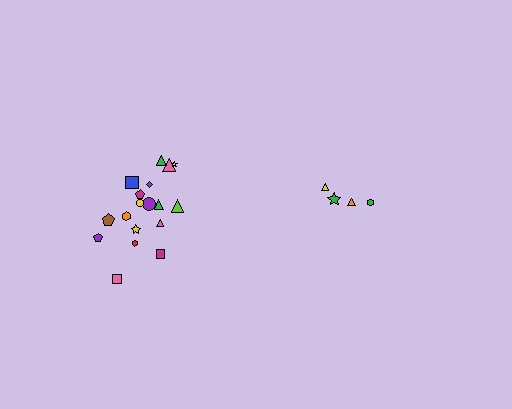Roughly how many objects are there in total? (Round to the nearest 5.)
Roughly 20 objects in total.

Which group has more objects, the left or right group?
The left group.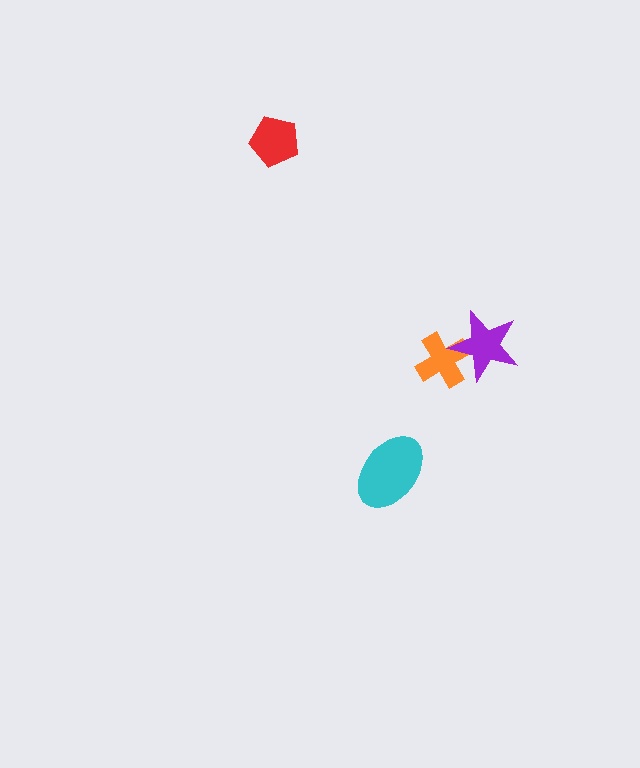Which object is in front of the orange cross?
The purple star is in front of the orange cross.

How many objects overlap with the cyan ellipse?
0 objects overlap with the cyan ellipse.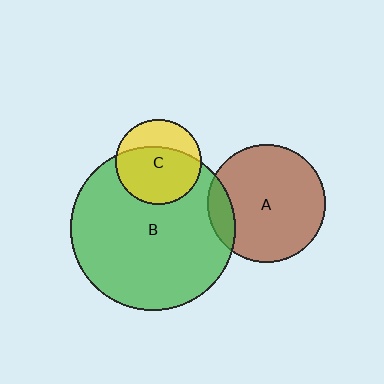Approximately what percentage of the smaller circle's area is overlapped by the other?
Approximately 65%.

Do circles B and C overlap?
Yes.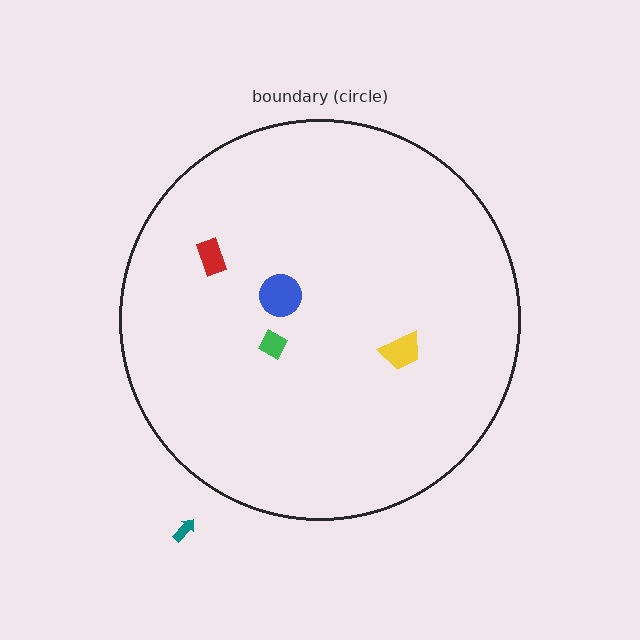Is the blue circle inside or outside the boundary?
Inside.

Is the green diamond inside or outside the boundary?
Inside.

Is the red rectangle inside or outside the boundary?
Inside.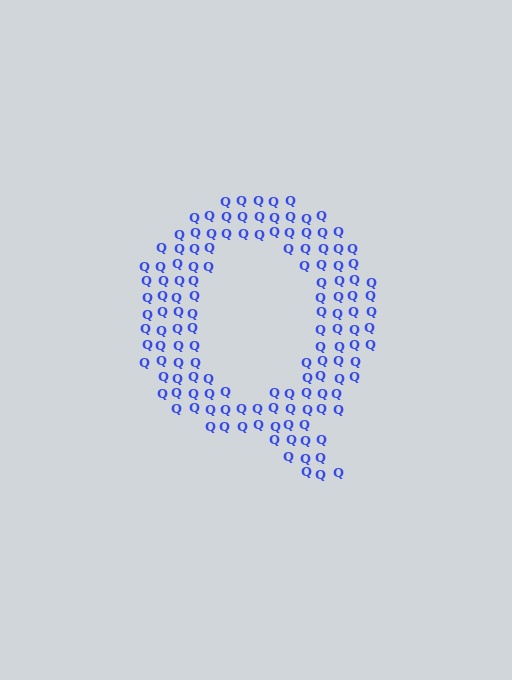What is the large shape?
The large shape is the letter Q.